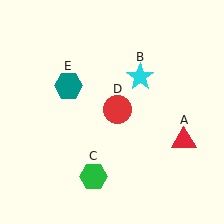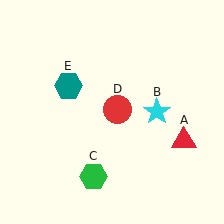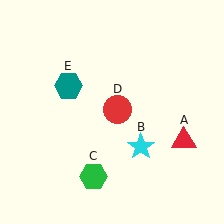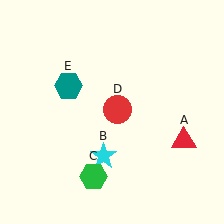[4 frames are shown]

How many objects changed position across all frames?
1 object changed position: cyan star (object B).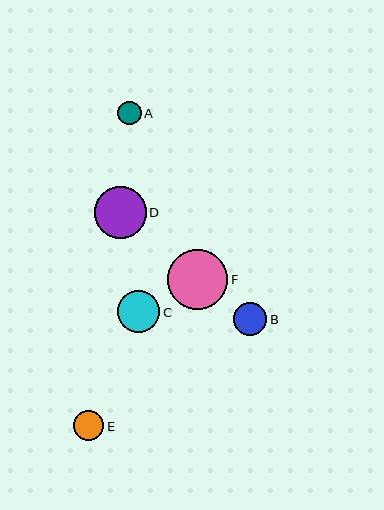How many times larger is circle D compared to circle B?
Circle D is approximately 1.5 times the size of circle B.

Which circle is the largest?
Circle F is the largest with a size of approximately 60 pixels.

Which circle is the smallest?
Circle A is the smallest with a size of approximately 23 pixels.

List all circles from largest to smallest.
From largest to smallest: F, D, C, B, E, A.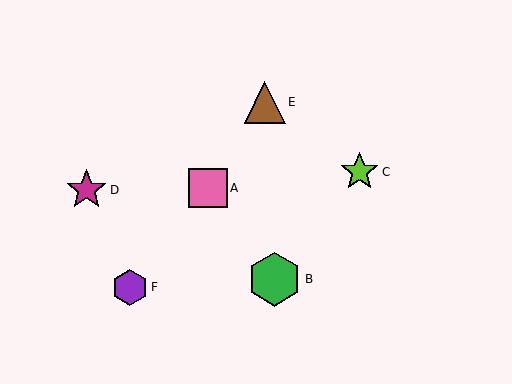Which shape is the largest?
The green hexagon (labeled B) is the largest.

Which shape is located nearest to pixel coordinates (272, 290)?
The green hexagon (labeled B) at (275, 279) is nearest to that location.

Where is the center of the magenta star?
The center of the magenta star is at (86, 190).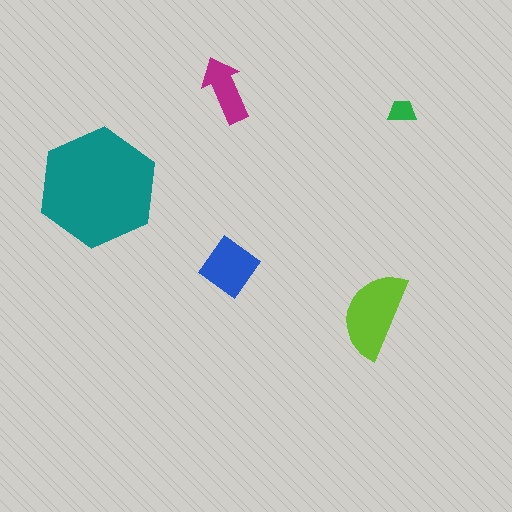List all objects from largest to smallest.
The teal hexagon, the lime semicircle, the blue diamond, the magenta arrow, the green trapezoid.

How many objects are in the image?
There are 5 objects in the image.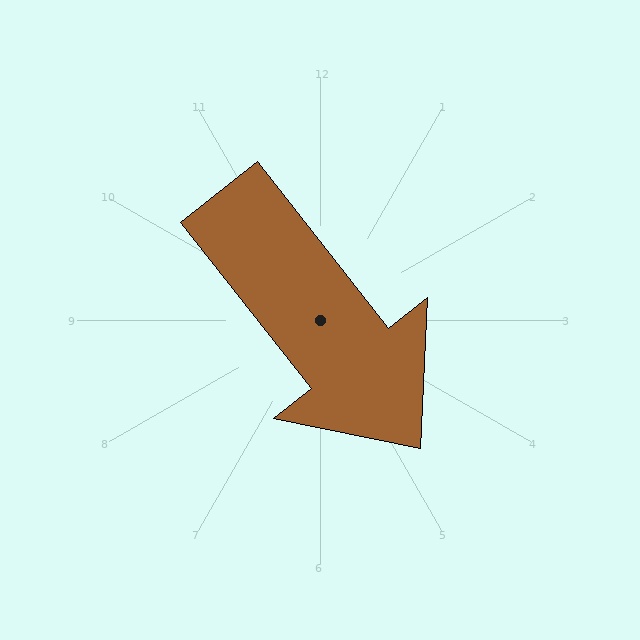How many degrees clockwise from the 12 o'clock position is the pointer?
Approximately 142 degrees.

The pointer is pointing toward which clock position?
Roughly 5 o'clock.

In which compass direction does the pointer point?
Southeast.